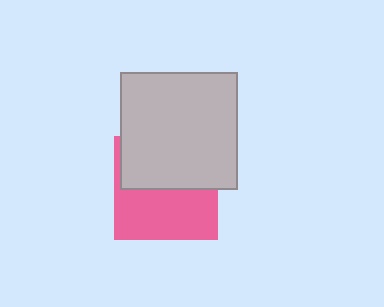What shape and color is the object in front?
The object in front is a light gray square.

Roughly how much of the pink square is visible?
About half of it is visible (roughly 51%).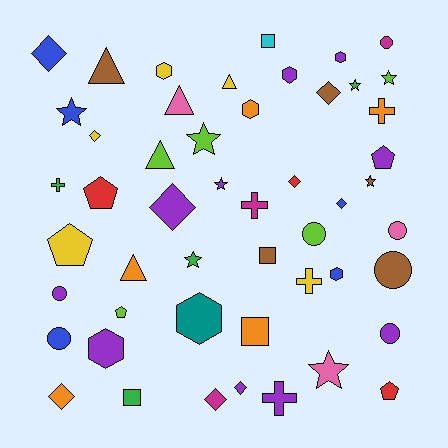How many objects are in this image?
There are 50 objects.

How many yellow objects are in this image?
There are 5 yellow objects.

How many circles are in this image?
There are 7 circles.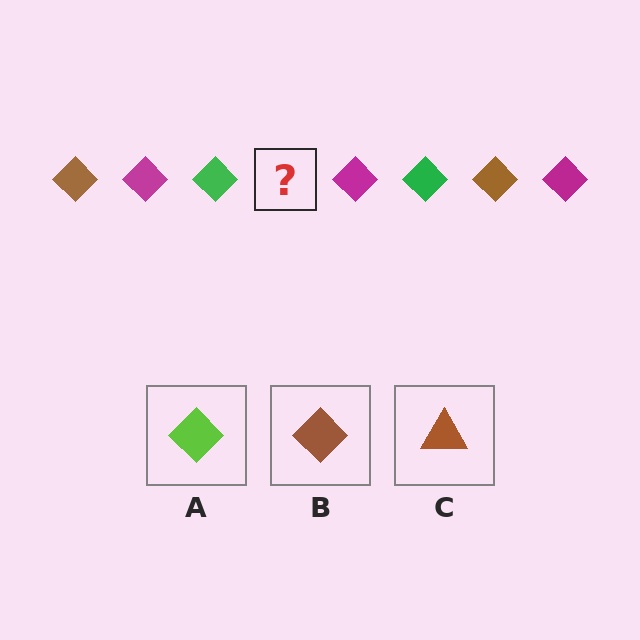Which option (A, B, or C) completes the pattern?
B.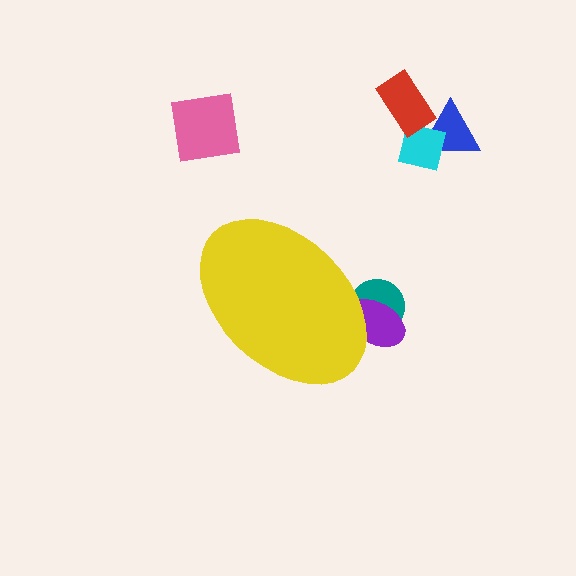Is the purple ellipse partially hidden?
Yes, the purple ellipse is partially hidden behind the yellow ellipse.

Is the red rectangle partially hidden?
No, the red rectangle is fully visible.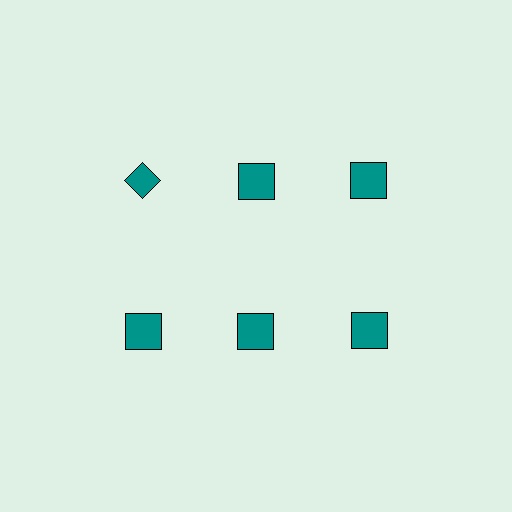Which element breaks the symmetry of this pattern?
The teal diamond in the top row, leftmost column breaks the symmetry. All other shapes are teal squares.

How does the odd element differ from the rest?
It has a different shape: diamond instead of square.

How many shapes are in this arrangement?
There are 6 shapes arranged in a grid pattern.